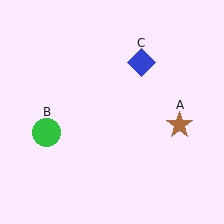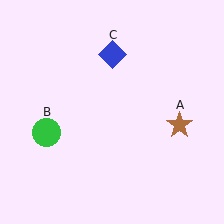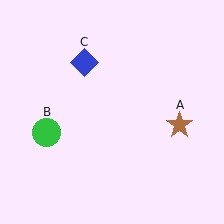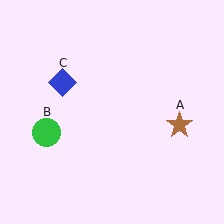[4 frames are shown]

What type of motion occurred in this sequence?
The blue diamond (object C) rotated counterclockwise around the center of the scene.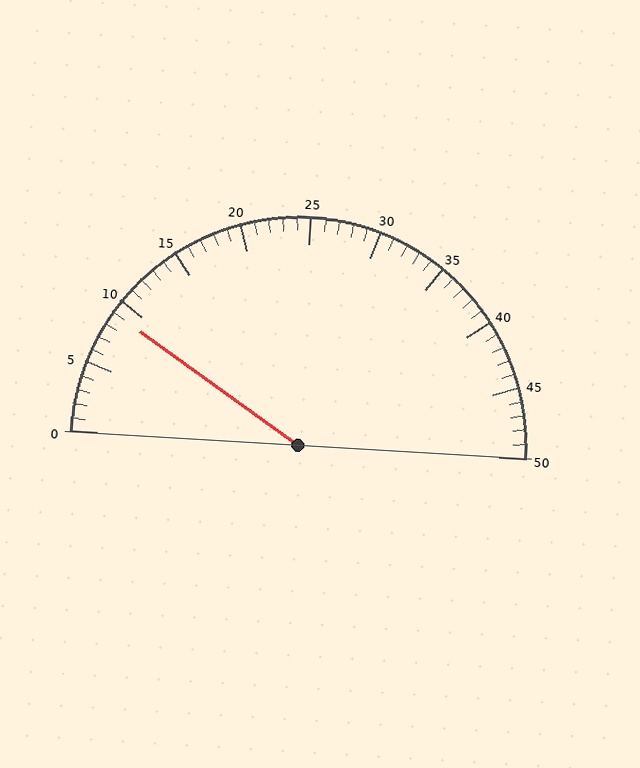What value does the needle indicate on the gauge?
The needle indicates approximately 9.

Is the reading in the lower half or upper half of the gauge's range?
The reading is in the lower half of the range (0 to 50).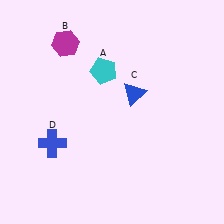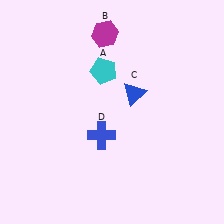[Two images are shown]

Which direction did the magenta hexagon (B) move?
The magenta hexagon (B) moved right.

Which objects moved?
The objects that moved are: the magenta hexagon (B), the blue cross (D).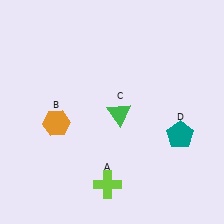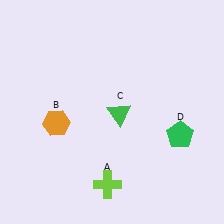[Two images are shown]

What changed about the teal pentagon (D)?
In Image 1, D is teal. In Image 2, it changed to green.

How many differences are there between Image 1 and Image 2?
There is 1 difference between the two images.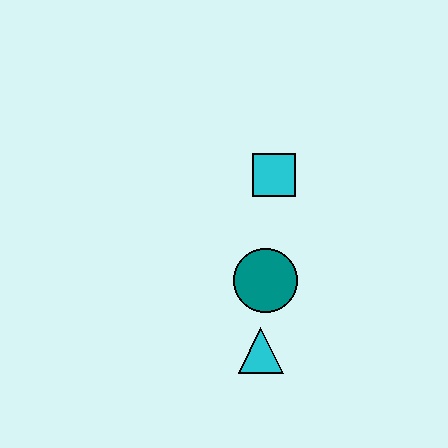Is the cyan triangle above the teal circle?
No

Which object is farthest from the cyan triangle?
The cyan square is farthest from the cyan triangle.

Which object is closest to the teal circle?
The cyan triangle is closest to the teal circle.